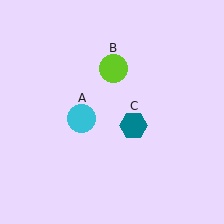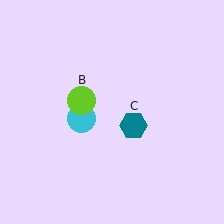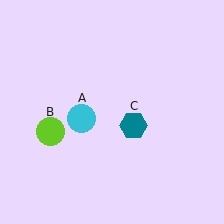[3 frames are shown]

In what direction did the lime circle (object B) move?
The lime circle (object B) moved down and to the left.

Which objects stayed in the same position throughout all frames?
Cyan circle (object A) and teal hexagon (object C) remained stationary.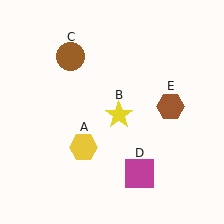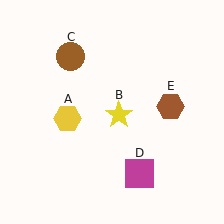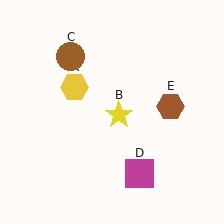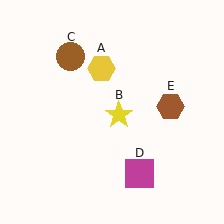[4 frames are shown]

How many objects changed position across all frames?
1 object changed position: yellow hexagon (object A).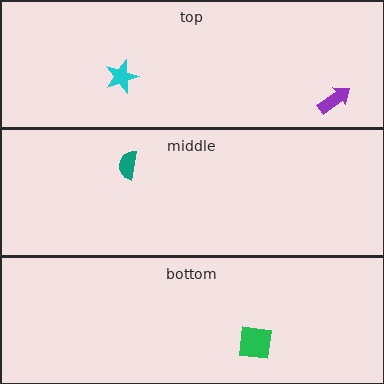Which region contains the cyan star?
The top region.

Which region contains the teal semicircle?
The middle region.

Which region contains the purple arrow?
The top region.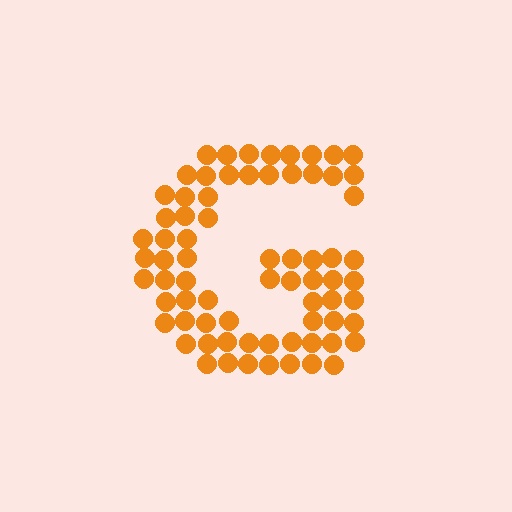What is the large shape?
The large shape is the letter G.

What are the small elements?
The small elements are circles.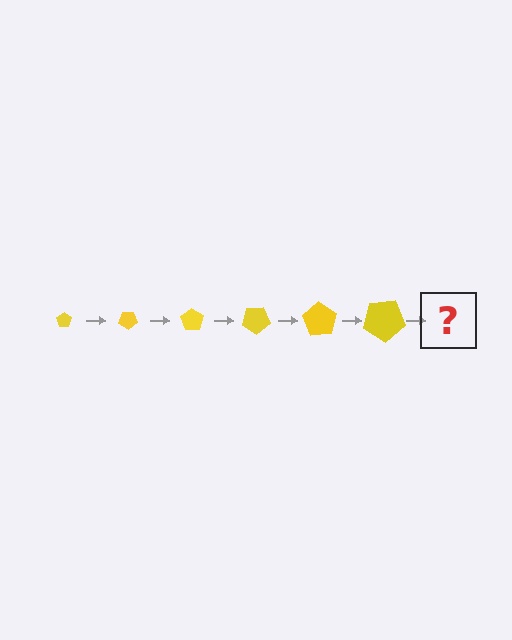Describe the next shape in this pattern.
It should be a pentagon, larger than the previous one and rotated 210 degrees from the start.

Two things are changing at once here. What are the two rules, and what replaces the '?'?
The two rules are that the pentagon grows larger each step and it rotates 35 degrees each step. The '?' should be a pentagon, larger than the previous one and rotated 210 degrees from the start.